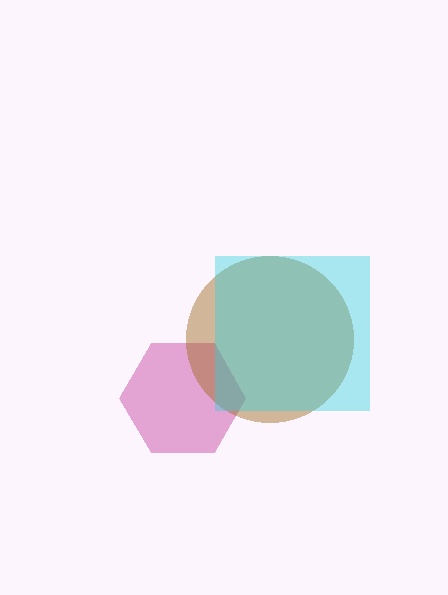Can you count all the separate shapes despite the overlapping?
Yes, there are 3 separate shapes.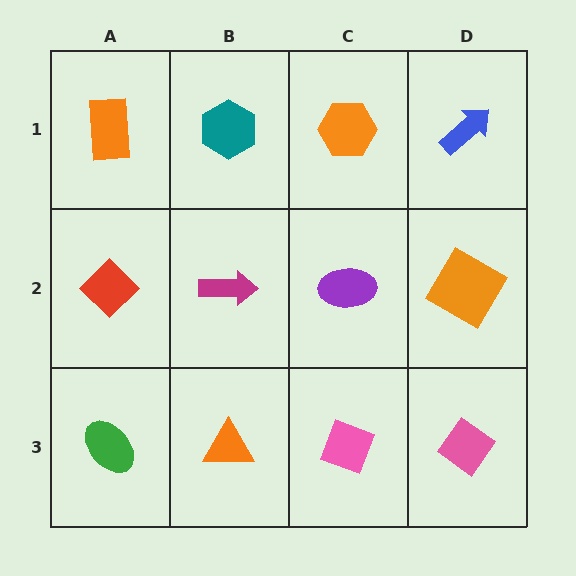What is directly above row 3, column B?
A magenta arrow.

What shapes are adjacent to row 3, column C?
A purple ellipse (row 2, column C), an orange triangle (row 3, column B), a pink diamond (row 3, column D).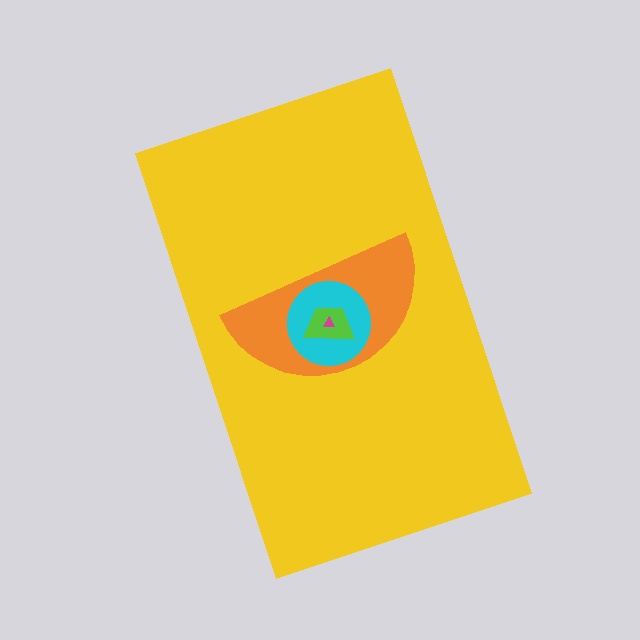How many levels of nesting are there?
5.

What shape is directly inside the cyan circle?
The lime trapezoid.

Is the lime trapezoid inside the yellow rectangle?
Yes.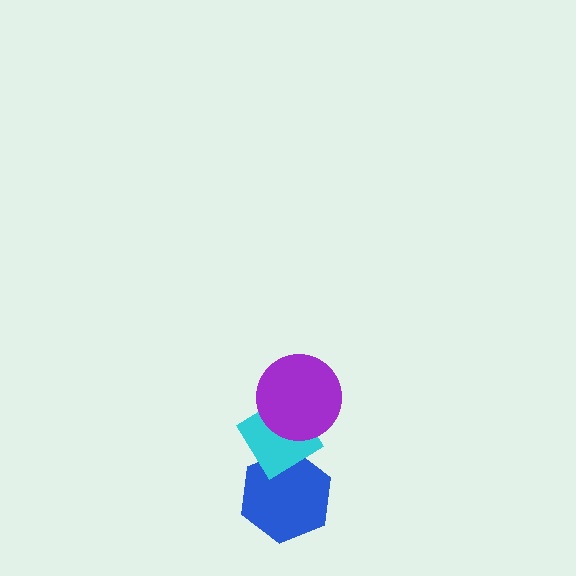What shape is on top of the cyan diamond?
The purple circle is on top of the cyan diamond.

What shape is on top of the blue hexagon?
The cyan diamond is on top of the blue hexagon.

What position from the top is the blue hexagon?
The blue hexagon is 3rd from the top.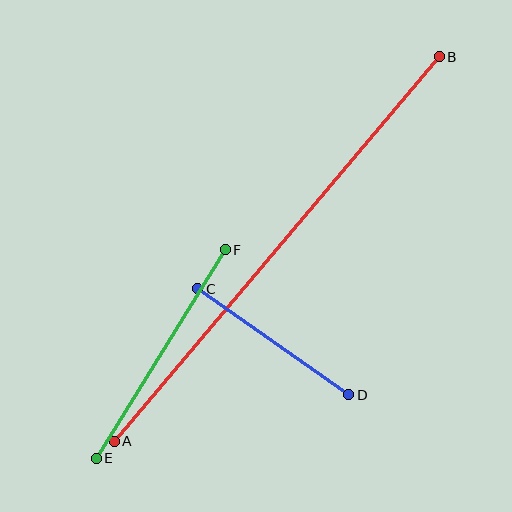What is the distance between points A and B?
The distance is approximately 504 pixels.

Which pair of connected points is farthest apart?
Points A and B are farthest apart.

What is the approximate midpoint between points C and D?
The midpoint is at approximately (273, 342) pixels.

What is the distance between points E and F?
The distance is approximately 245 pixels.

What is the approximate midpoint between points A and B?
The midpoint is at approximately (277, 249) pixels.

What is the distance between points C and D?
The distance is approximately 184 pixels.